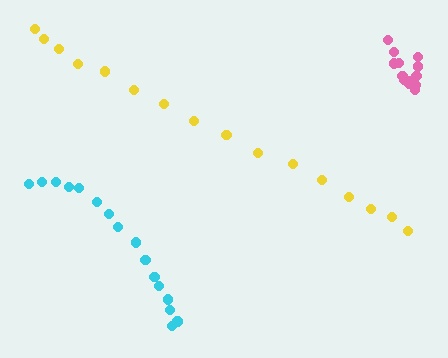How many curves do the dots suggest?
There are 3 distinct paths.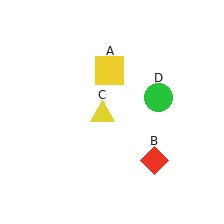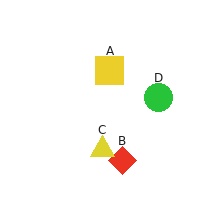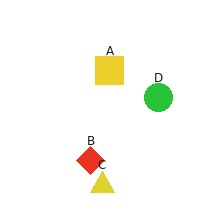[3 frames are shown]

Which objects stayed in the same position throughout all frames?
Yellow square (object A) and green circle (object D) remained stationary.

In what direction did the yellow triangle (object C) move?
The yellow triangle (object C) moved down.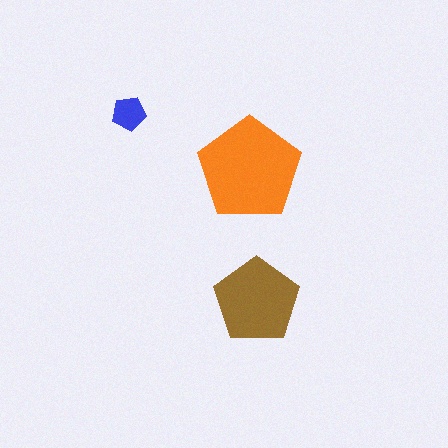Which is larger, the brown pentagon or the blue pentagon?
The brown one.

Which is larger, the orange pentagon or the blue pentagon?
The orange one.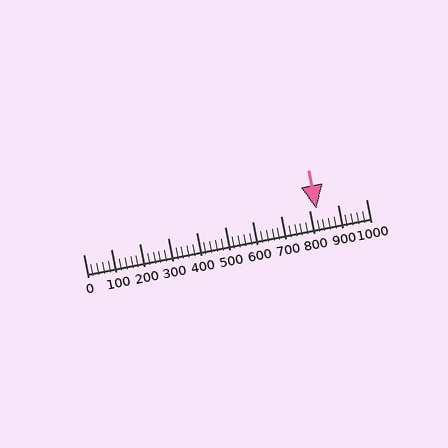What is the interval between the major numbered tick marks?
The major tick marks are spaced 100 units apart.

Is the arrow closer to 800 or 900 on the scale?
The arrow is closer to 800.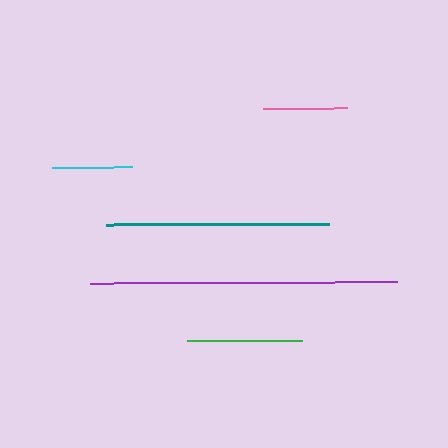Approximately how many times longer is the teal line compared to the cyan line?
The teal line is approximately 2.8 times the length of the cyan line.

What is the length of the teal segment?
The teal segment is approximately 222 pixels long.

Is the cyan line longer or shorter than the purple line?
The purple line is longer than the cyan line.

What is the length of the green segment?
The green segment is approximately 115 pixels long.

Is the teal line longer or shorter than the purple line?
The purple line is longer than the teal line.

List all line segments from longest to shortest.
From longest to shortest: purple, teal, green, pink, cyan.